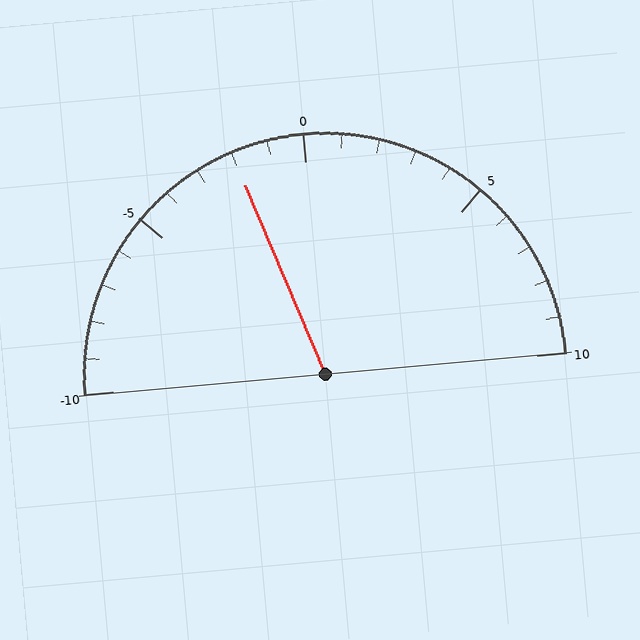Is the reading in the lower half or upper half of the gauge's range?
The reading is in the lower half of the range (-10 to 10).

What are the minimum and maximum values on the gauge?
The gauge ranges from -10 to 10.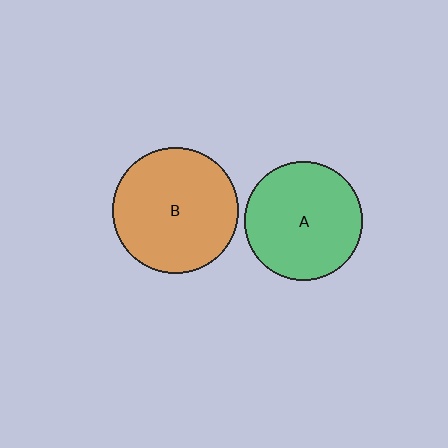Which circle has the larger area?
Circle B (orange).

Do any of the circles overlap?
No, none of the circles overlap.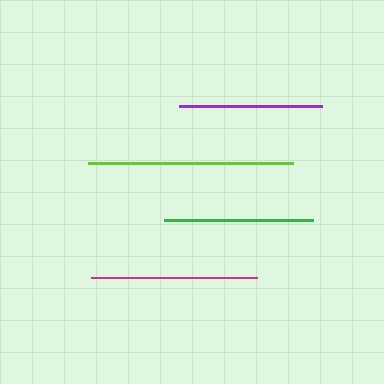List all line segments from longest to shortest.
From longest to shortest: lime, magenta, green, purple.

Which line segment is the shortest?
The purple line is the shortest at approximately 143 pixels.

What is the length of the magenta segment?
The magenta segment is approximately 165 pixels long.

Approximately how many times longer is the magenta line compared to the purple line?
The magenta line is approximately 1.2 times the length of the purple line.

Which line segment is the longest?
The lime line is the longest at approximately 205 pixels.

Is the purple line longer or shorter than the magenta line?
The magenta line is longer than the purple line.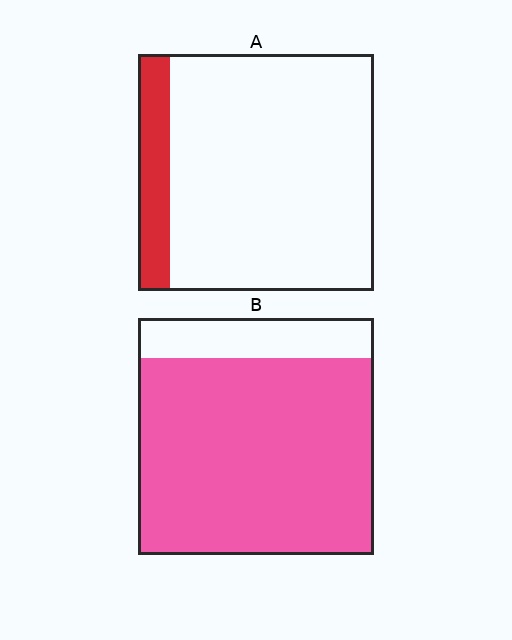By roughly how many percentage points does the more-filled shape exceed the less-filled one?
By roughly 70 percentage points (B over A).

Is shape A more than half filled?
No.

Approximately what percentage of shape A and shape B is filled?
A is approximately 15% and B is approximately 85%.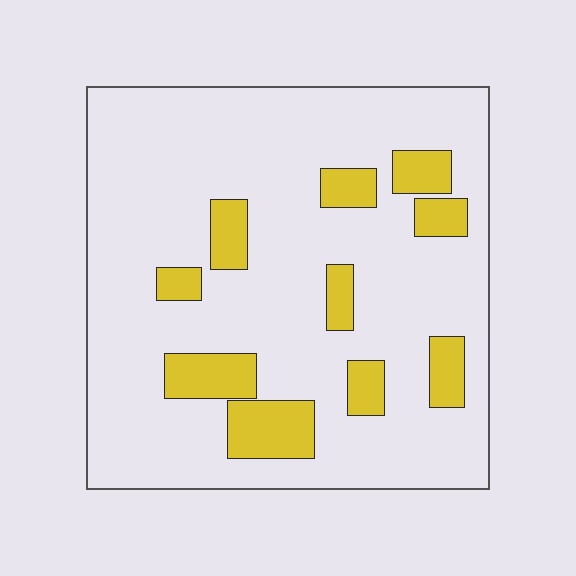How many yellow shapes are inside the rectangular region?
10.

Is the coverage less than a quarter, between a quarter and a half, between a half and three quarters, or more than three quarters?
Less than a quarter.